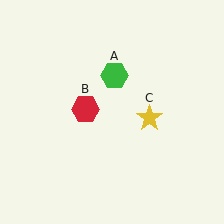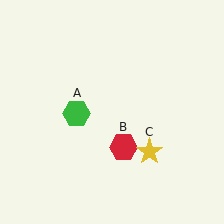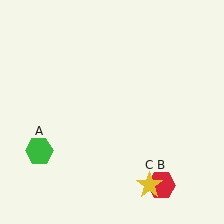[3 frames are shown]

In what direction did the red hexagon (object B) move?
The red hexagon (object B) moved down and to the right.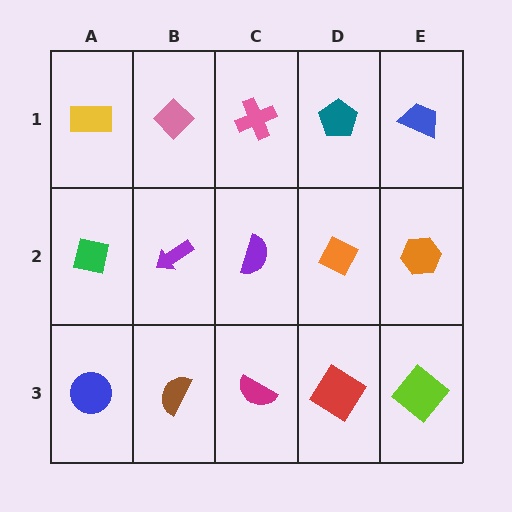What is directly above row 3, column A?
A green square.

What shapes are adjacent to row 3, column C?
A purple semicircle (row 2, column C), a brown semicircle (row 3, column B), a red diamond (row 3, column D).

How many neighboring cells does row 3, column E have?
2.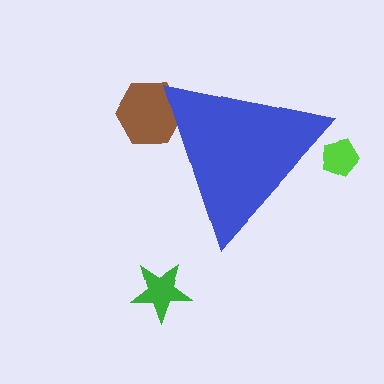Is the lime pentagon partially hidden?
Yes, the lime pentagon is partially hidden behind the blue triangle.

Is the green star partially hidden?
No, the green star is fully visible.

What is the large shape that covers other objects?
A blue triangle.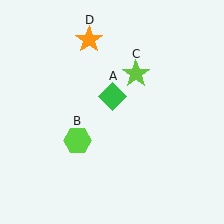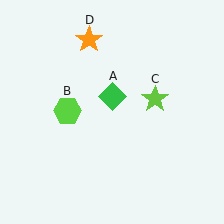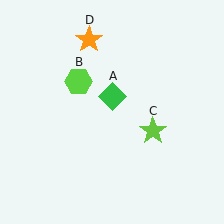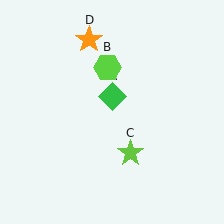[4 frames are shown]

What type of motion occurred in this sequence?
The lime hexagon (object B), lime star (object C) rotated clockwise around the center of the scene.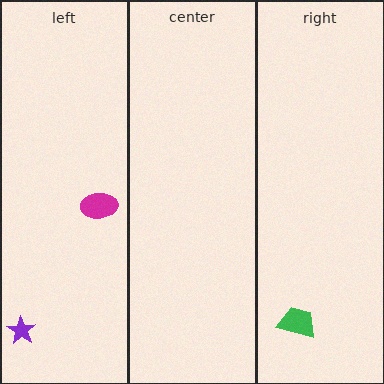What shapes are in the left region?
The magenta ellipse, the purple star.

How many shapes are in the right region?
1.